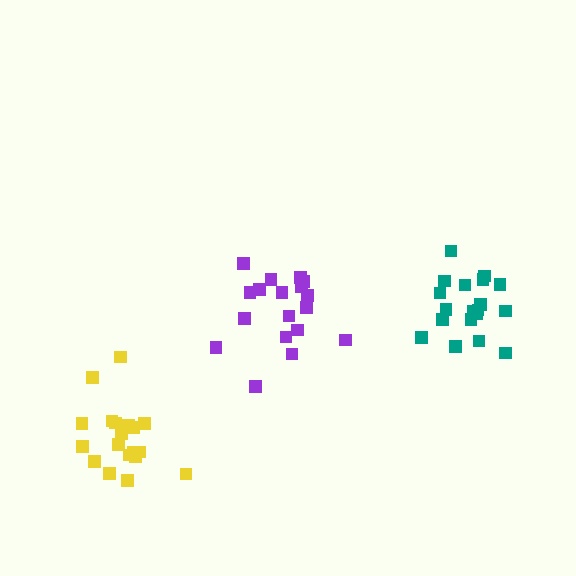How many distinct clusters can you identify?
There are 3 distinct clusters.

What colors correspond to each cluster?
The clusters are colored: purple, yellow, teal.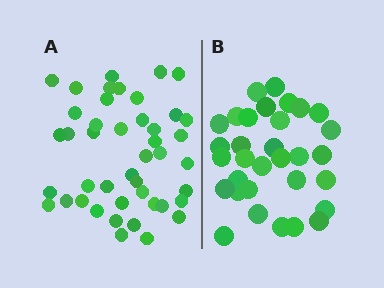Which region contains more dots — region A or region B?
Region A (the left region) has more dots.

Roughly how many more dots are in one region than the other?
Region A has roughly 12 or so more dots than region B.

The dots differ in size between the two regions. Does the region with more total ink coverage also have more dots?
No. Region B has more total ink coverage because its dots are larger, but region A actually contains more individual dots. Total area can be misleading — the number of items is what matters here.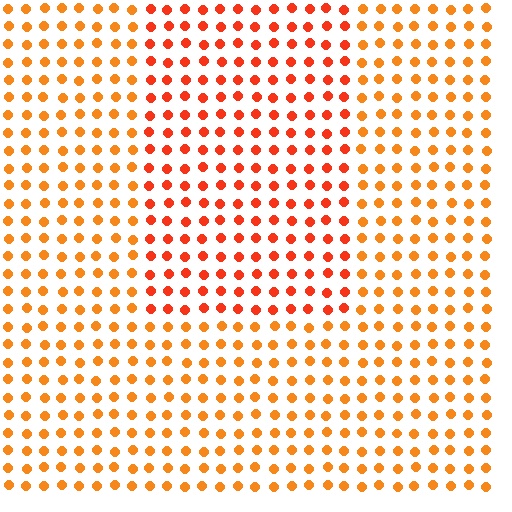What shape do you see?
I see a rectangle.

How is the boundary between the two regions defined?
The boundary is defined purely by a slight shift in hue (about 23 degrees). Spacing, size, and orientation are identical on both sides.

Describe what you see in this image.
The image is filled with small orange elements in a uniform arrangement. A rectangle-shaped region is visible where the elements are tinted to a slightly different hue, forming a subtle color boundary.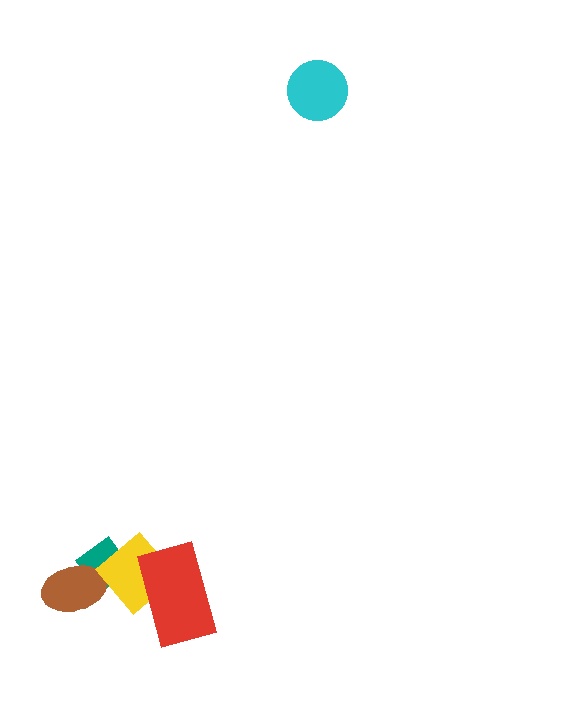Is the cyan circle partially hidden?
No, no other shape covers it.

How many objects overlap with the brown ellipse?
1 object overlaps with the brown ellipse.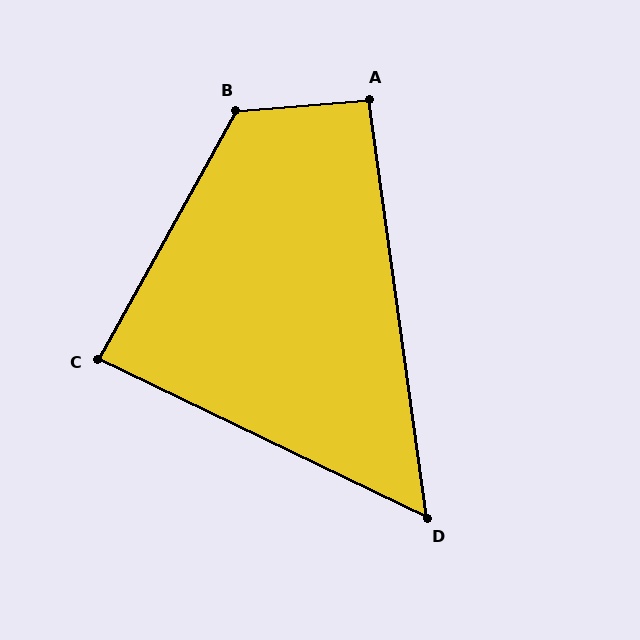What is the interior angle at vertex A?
Approximately 93 degrees (approximately right).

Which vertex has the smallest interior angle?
D, at approximately 56 degrees.